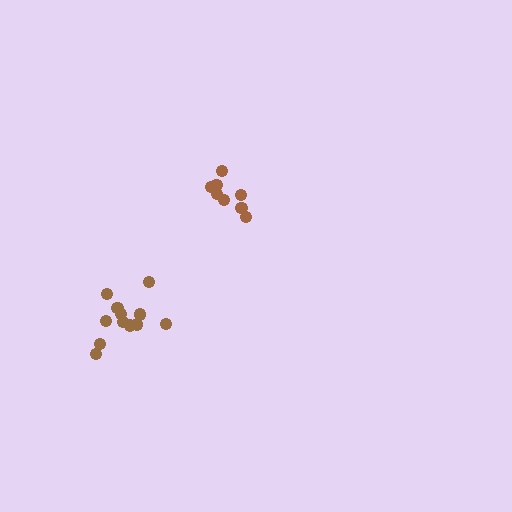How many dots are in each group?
Group 1: 8 dots, Group 2: 12 dots (20 total).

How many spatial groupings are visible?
There are 2 spatial groupings.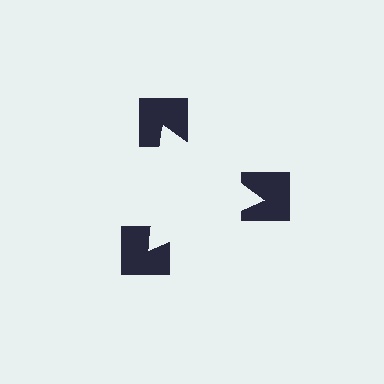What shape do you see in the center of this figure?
An illusory triangle — its edges are inferred from the aligned wedge cuts in the notched squares, not physically drawn.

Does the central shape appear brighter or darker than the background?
It typically appears slightly brighter than the background, even though no actual brightness change is drawn.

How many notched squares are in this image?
There are 3 — one at each vertex of the illusory triangle.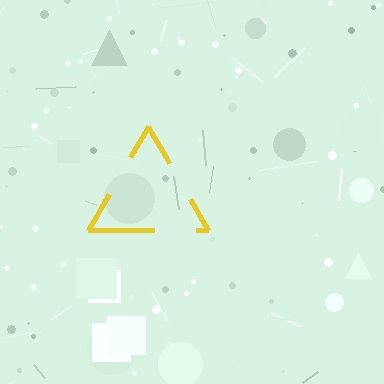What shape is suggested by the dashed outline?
The dashed outline suggests a triangle.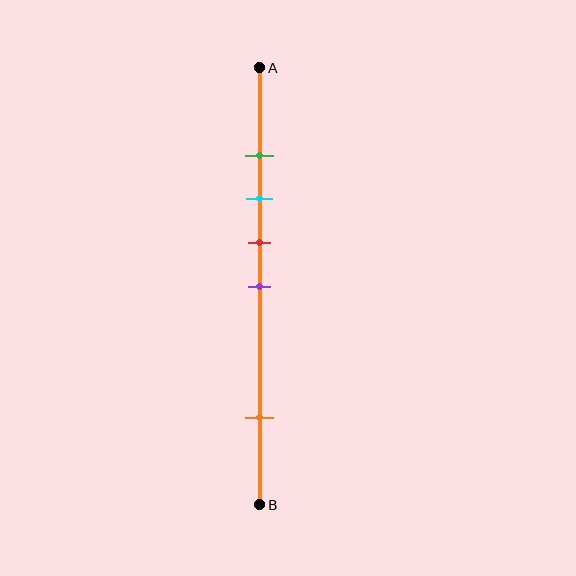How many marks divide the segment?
There are 5 marks dividing the segment.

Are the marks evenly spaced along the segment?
No, the marks are not evenly spaced.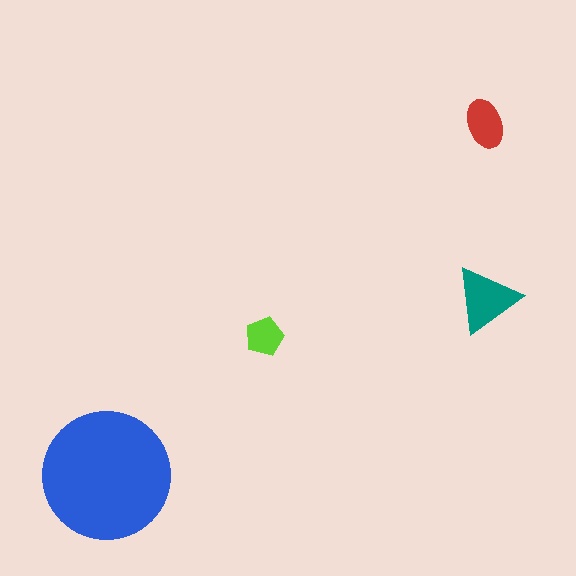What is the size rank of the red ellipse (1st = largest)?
3rd.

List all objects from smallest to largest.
The lime pentagon, the red ellipse, the teal triangle, the blue circle.